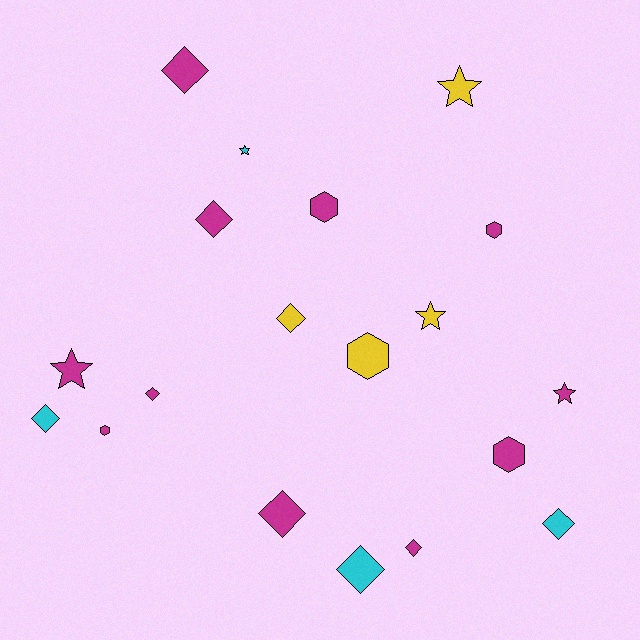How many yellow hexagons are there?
There is 1 yellow hexagon.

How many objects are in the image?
There are 19 objects.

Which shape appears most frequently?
Diamond, with 9 objects.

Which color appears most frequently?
Magenta, with 11 objects.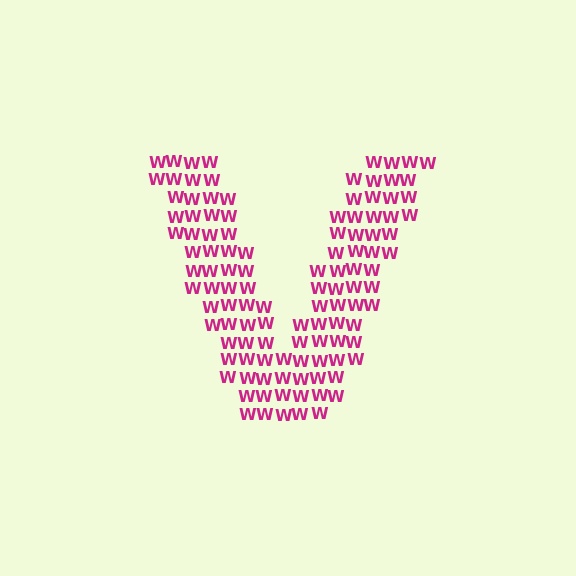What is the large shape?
The large shape is the letter V.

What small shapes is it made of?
It is made of small letter W's.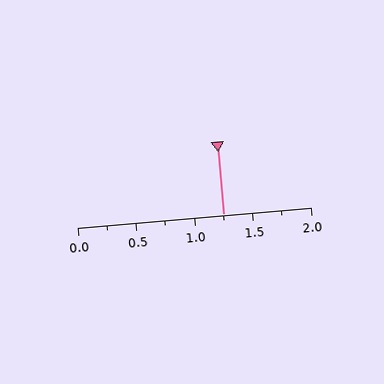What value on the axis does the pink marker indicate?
The marker indicates approximately 1.25.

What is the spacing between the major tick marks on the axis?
The major ticks are spaced 0.5 apart.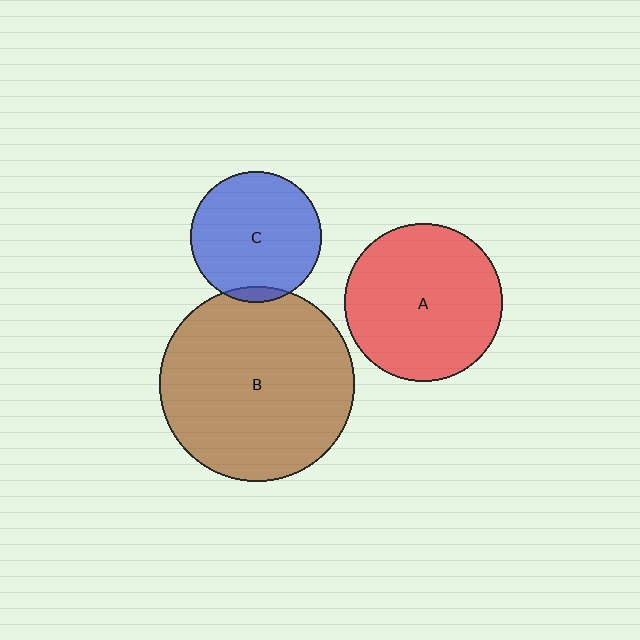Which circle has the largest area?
Circle B (brown).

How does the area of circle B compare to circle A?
Approximately 1.5 times.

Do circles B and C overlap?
Yes.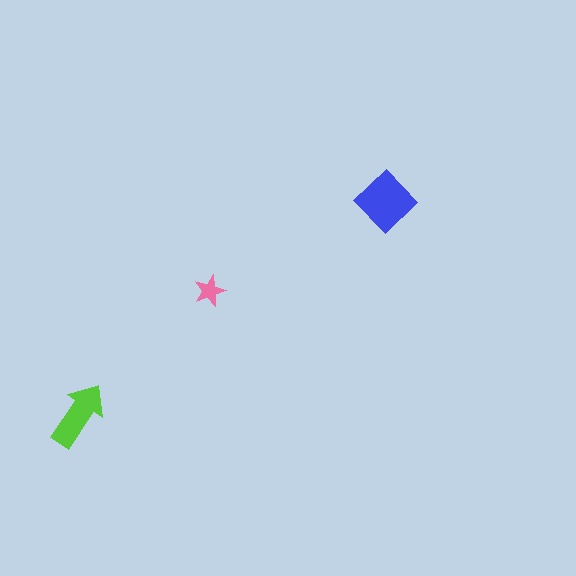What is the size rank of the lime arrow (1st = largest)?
2nd.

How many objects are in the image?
There are 3 objects in the image.